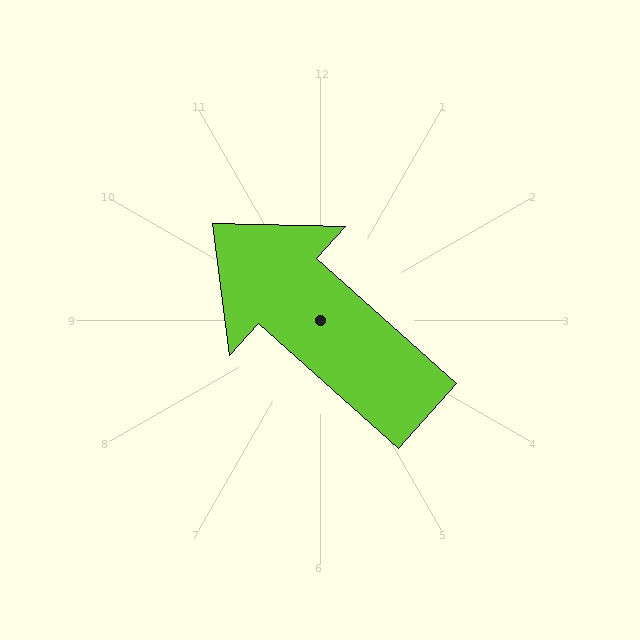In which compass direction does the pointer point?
Northwest.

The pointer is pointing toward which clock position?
Roughly 10 o'clock.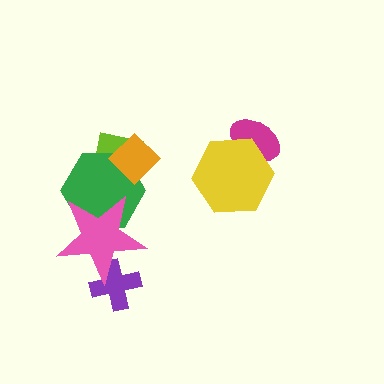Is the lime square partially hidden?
Yes, it is partially covered by another shape.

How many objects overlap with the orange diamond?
2 objects overlap with the orange diamond.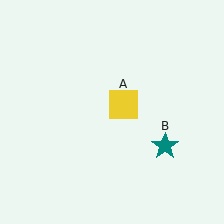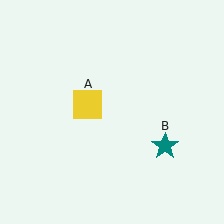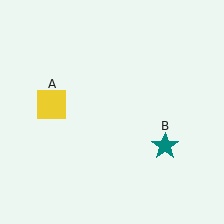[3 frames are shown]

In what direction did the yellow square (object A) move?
The yellow square (object A) moved left.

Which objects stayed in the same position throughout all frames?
Teal star (object B) remained stationary.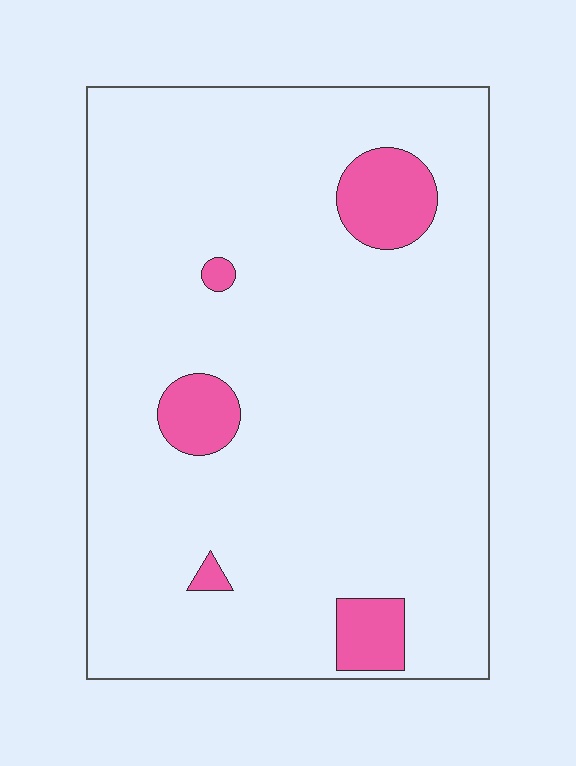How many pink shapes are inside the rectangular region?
5.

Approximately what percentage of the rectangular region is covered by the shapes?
Approximately 10%.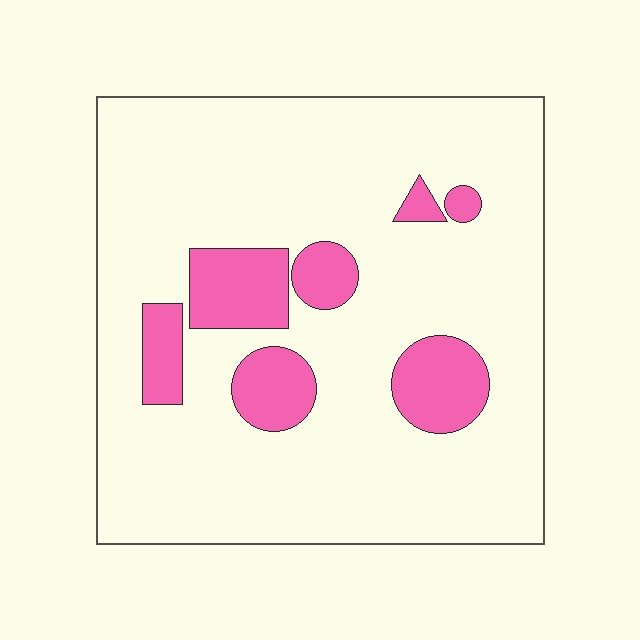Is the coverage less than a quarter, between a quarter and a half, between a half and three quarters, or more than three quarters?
Less than a quarter.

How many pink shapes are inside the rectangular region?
7.